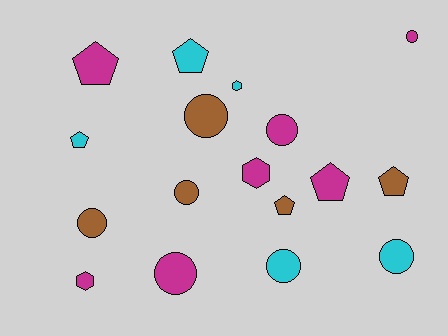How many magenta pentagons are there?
There are 2 magenta pentagons.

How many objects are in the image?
There are 17 objects.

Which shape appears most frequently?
Circle, with 8 objects.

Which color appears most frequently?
Magenta, with 7 objects.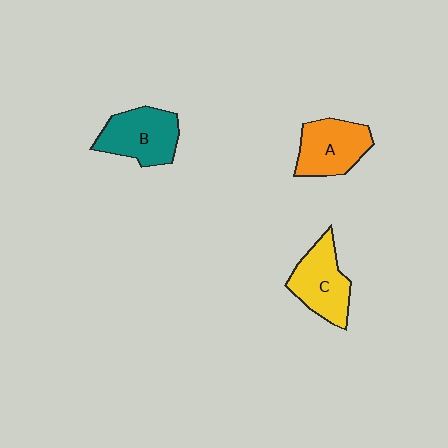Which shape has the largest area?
Shape B (teal).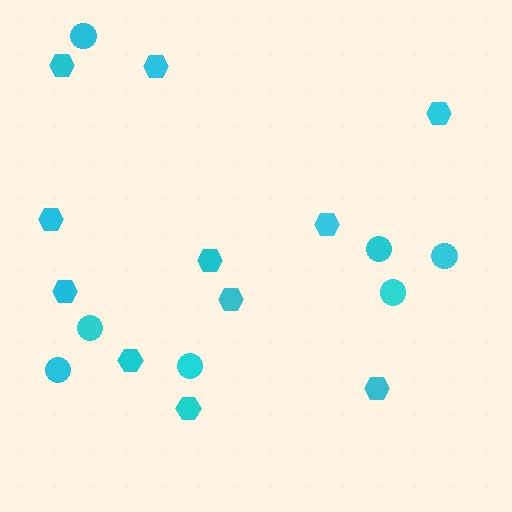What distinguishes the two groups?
There are 2 groups: one group of hexagons (11) and one group of circles (7).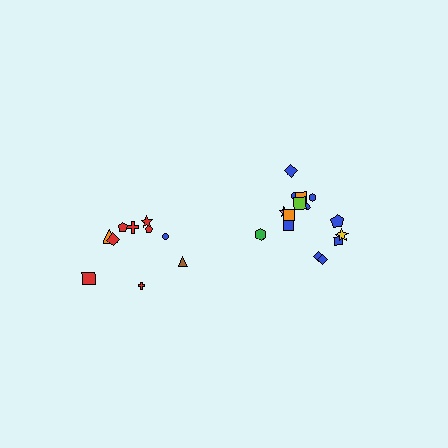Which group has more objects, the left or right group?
The right group.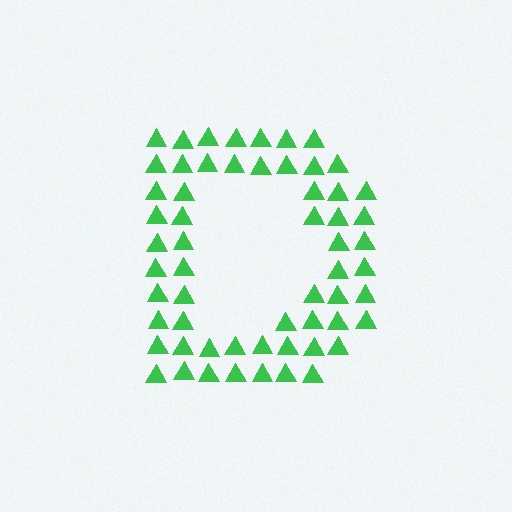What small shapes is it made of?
It is made of small triangles.